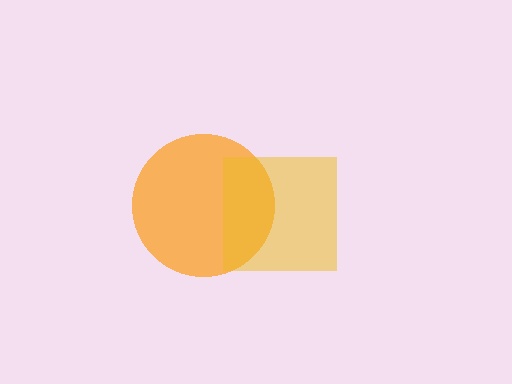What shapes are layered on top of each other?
The layered shapes are: an orange circle, a yellow square.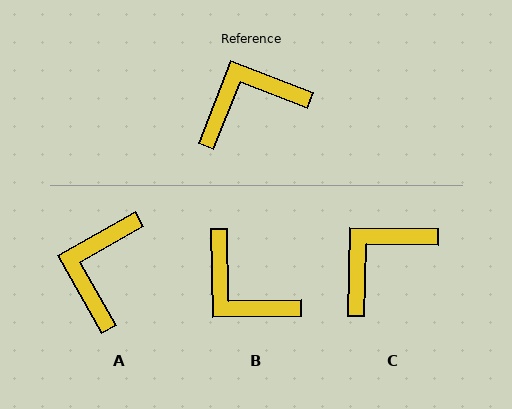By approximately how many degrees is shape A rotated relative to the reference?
Approximately 51 degrees counter-clockwise.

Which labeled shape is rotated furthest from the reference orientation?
B, about 112 degrees away.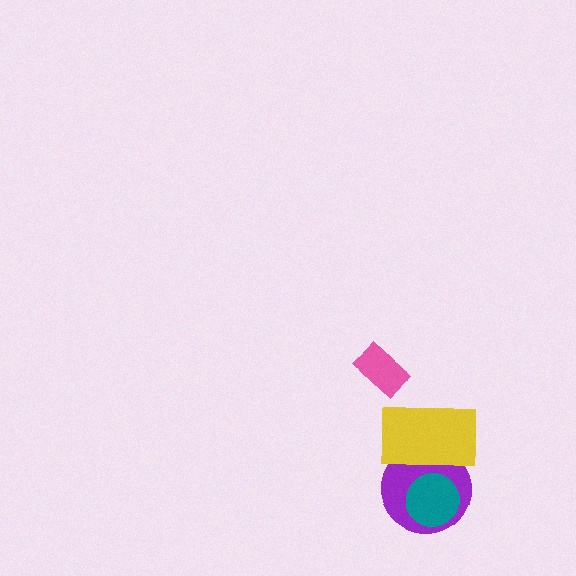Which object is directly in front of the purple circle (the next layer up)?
The yellow rectangle is directly in front of the purple circle.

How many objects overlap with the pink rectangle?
0 objects overlap with the pink rectangle.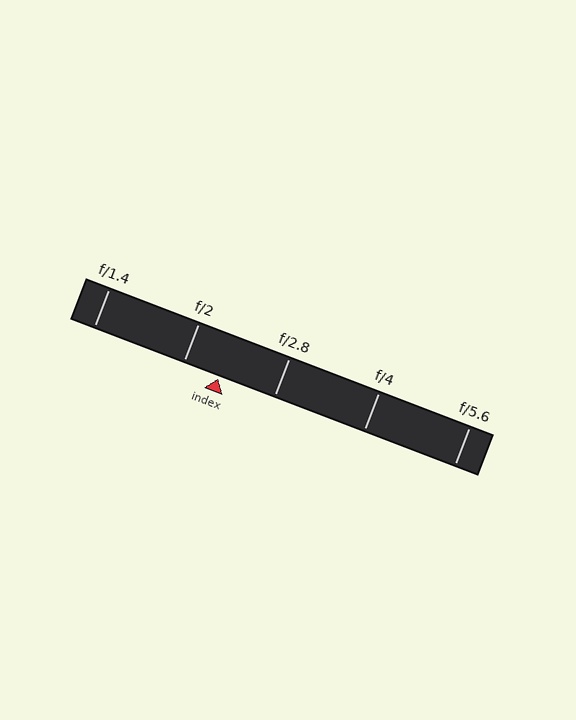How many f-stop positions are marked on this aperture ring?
There are 5 f-stop positions marked.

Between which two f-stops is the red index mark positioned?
The index mark is between f/2 and f/2.8.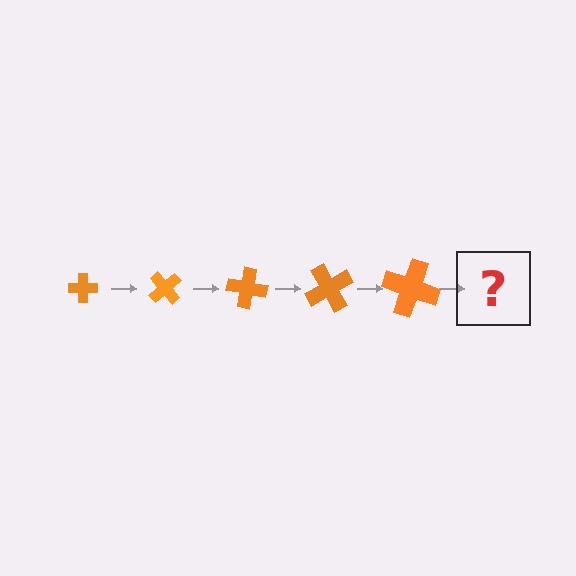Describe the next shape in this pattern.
It should be a cross, larger than the previous one and rotated 250 degrees from the start.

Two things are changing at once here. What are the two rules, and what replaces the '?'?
The two rules are that the cross grows larger each step and it rotates 50 degrees each step. The '?' should be a cross, larger than the previous one and rotated 250 degrees from the start.